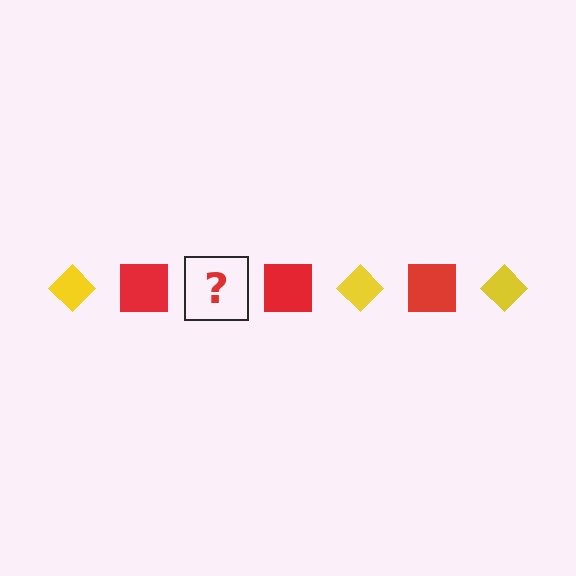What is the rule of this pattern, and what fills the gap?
The rule is that the pattern alternates between yellow diamond and red square. The gap should be filled with a yellow diamond.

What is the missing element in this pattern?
The missing element is a yellow diamond.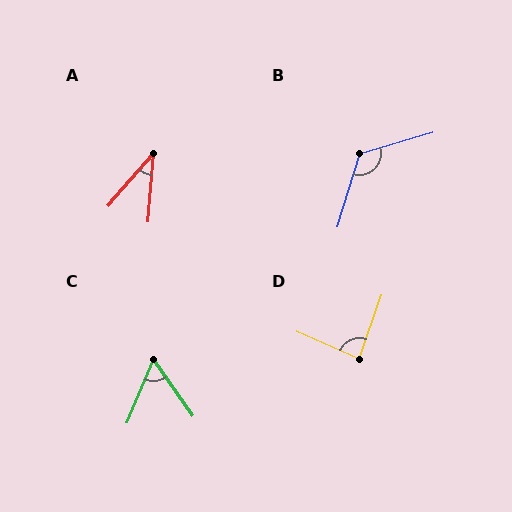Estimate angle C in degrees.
Approximately 58 degrees.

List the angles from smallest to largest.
A (36°), C (58°), D (85°), B (123°).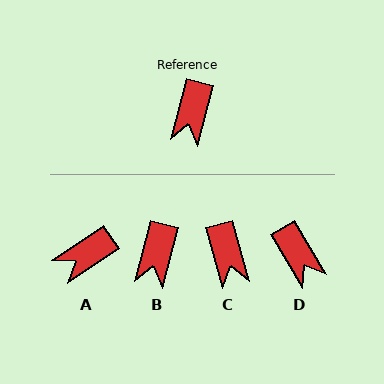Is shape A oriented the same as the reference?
No, it is off by about 41 degrees.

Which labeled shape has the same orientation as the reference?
B.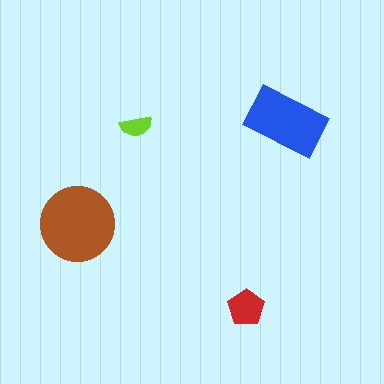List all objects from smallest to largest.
The lime semicircle, the red pentagon, the blue rectangle, the brown circle.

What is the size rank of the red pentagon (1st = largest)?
3rd.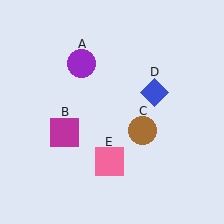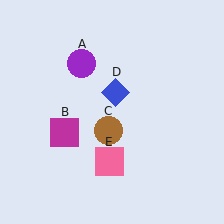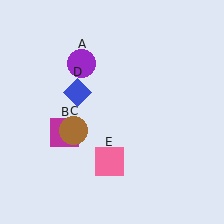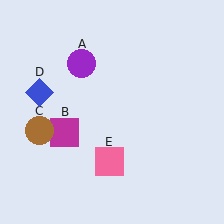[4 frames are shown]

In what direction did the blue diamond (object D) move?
The blue diamond (object D) moved left.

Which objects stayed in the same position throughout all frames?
Purple circle (object A) and magenta square (object B) and pink square (object E) remained stationary.